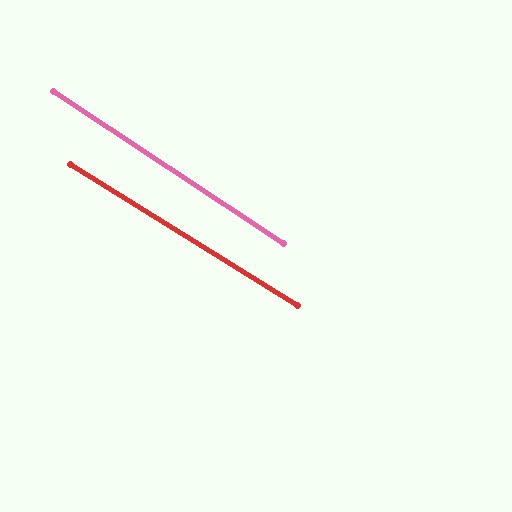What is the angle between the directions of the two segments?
Approximately 1 degree.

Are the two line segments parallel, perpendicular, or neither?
Parallel — their directions differ by only 1.4°.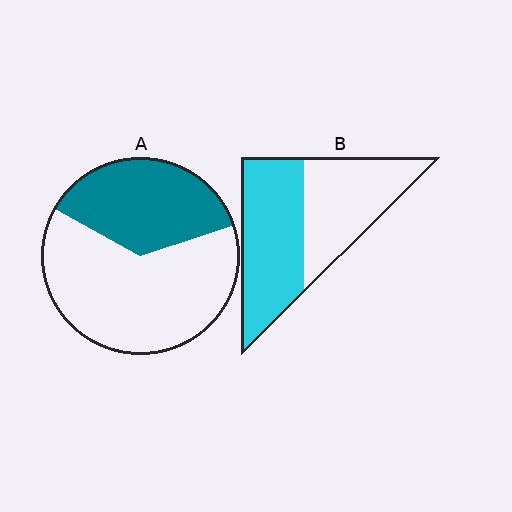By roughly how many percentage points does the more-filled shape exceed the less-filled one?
By roughly 15 percentage points (B over A).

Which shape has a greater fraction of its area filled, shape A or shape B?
Shape B.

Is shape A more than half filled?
No.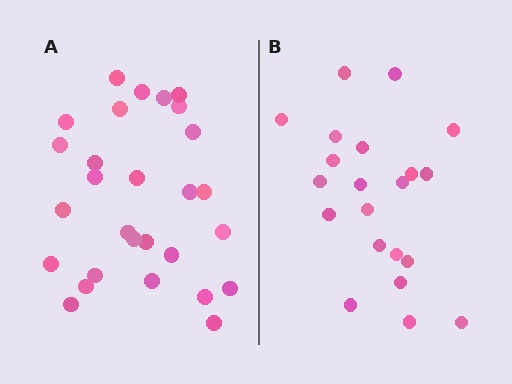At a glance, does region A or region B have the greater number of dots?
Region A (the left region) has more dots.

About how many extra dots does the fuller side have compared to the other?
Region A has roughly 8 or so more dots than region B.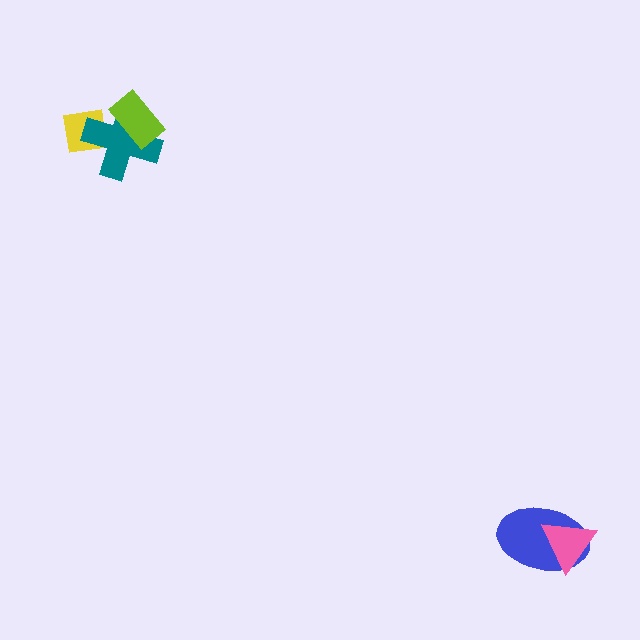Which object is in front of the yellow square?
The teal cross is in front of the yellow square.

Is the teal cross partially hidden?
Yes, it is partially covered by another shape.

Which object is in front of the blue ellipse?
The pink triangle is in front of the blue ellipse.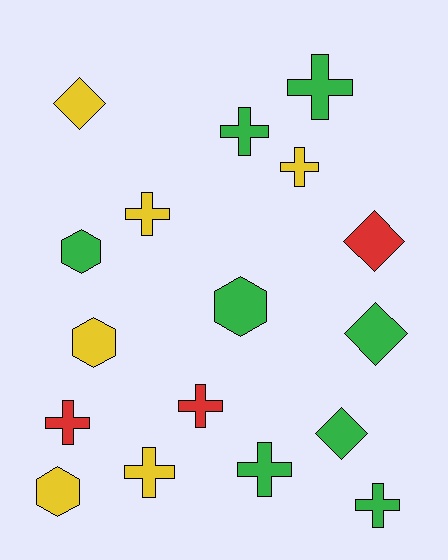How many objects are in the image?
There are 17 objects.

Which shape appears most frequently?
Cross, with 9 objects.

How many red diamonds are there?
There is 1 red diamond.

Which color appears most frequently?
Green, with 8 objects.